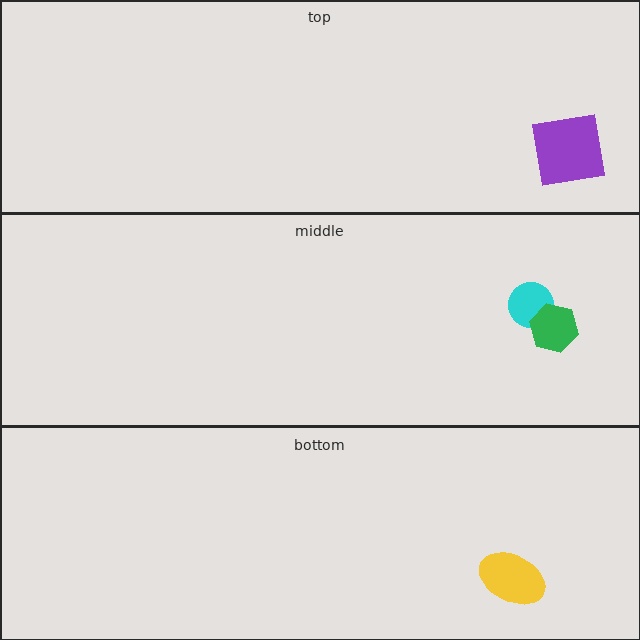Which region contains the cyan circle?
The middle region.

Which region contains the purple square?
The top region.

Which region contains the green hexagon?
The middle region.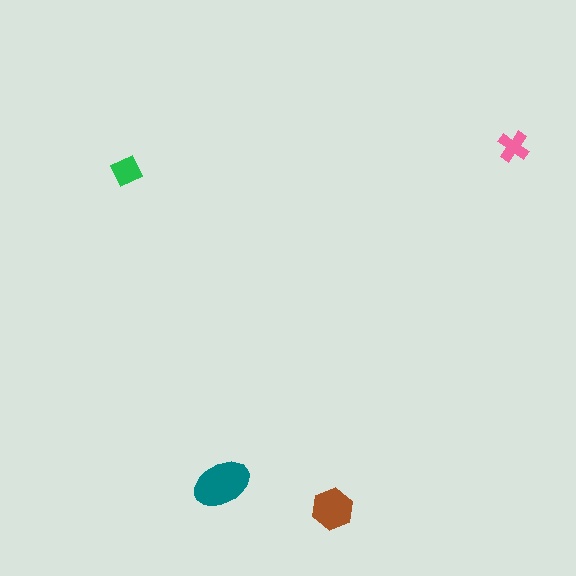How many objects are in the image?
There are 4 objects in the image.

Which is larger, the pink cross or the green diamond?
The green diamond.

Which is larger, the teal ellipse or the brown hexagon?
The teal ellipse.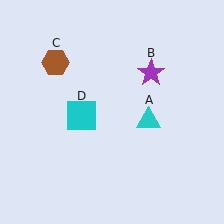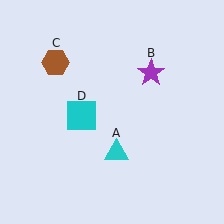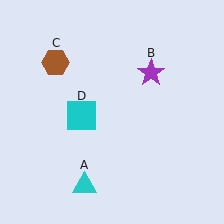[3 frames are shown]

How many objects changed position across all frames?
1 object changed position: cyan triangle (object A).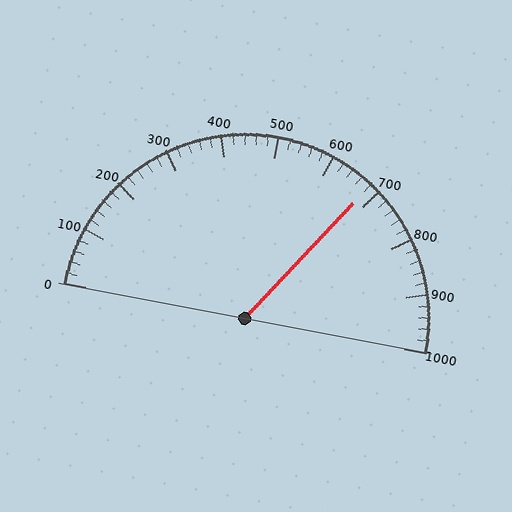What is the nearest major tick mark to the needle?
The nearest major tick mark is 700.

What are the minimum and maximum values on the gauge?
The gauge ranges from 0 to 1000.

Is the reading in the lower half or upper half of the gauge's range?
The reading is in the upper half of the range (0 to 1000).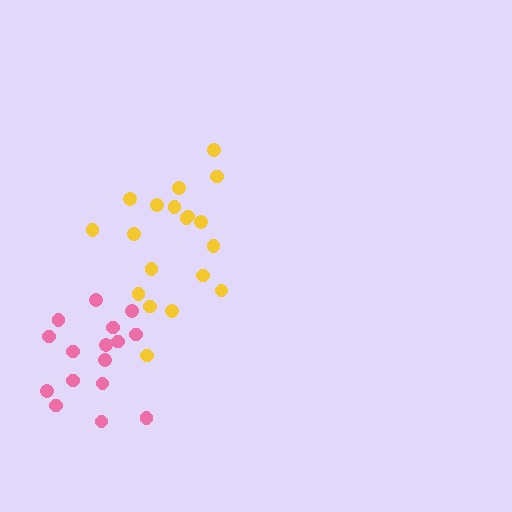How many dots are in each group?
Group 1: 19 dots, Group 2: 16 dots (35 total).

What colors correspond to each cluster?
The clusters are colored: yellow, pink.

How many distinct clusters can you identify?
There are 2 distinct clusters.